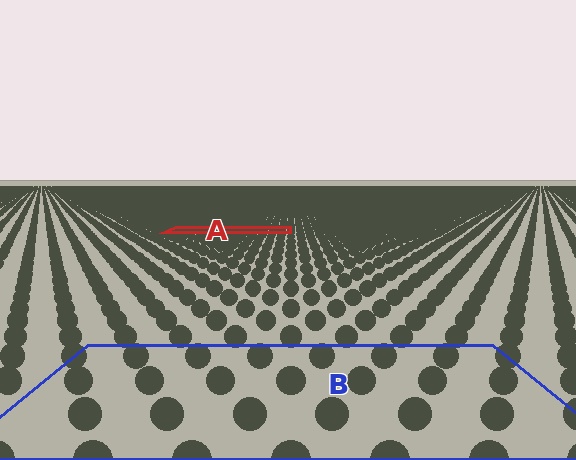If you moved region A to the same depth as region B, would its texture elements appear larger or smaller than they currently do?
They would appear larger. At a closer depth, the same texture elements are projected at a bigger on-screen size.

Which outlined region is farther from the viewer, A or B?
Region A is farther from the viewer — the texture elements inside it appear smaller and more densely packed.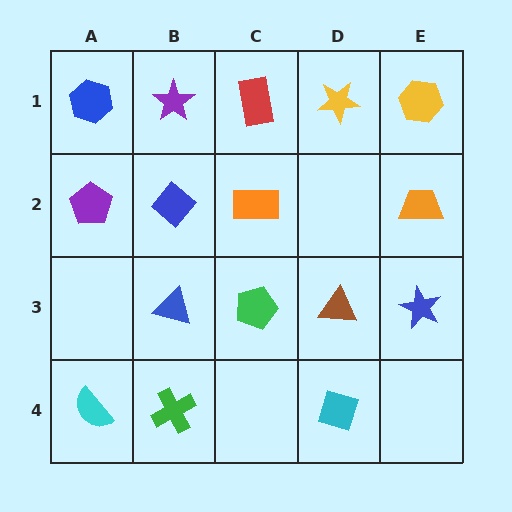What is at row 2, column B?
A blue diamond.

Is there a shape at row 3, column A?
No, that cell is empty.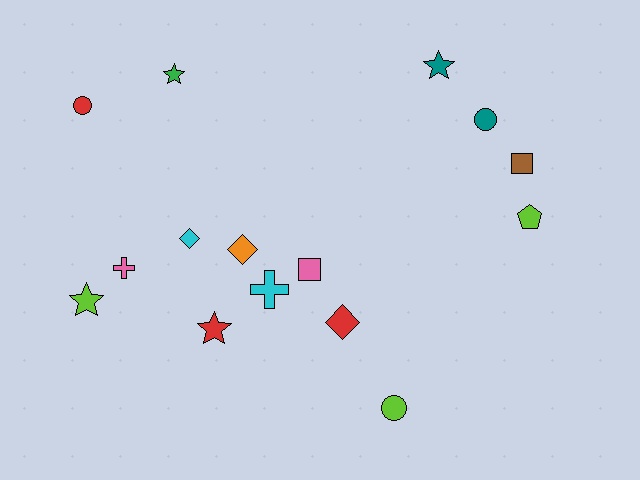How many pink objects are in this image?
There are 2 pink objects.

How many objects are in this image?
There are 15 objects.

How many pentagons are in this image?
There is 1 pentagon.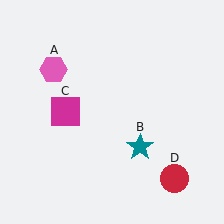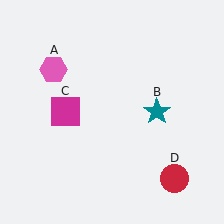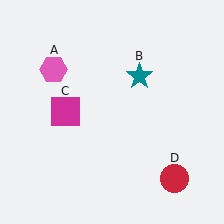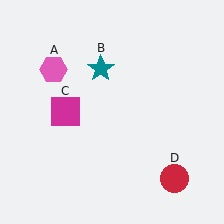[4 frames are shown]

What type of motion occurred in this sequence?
The teal star (object B) rotated counterclockwise around the center of the scene.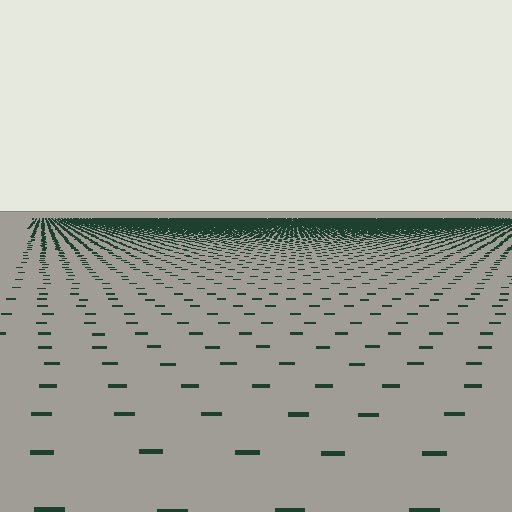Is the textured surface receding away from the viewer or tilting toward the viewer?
The surface is receding away from the viewer. Texture elements get smaller and denser toward the top.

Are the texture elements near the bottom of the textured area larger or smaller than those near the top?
Larger. Near the bottom, elements are closer to the viewer and appear at a bigger on-screen size.